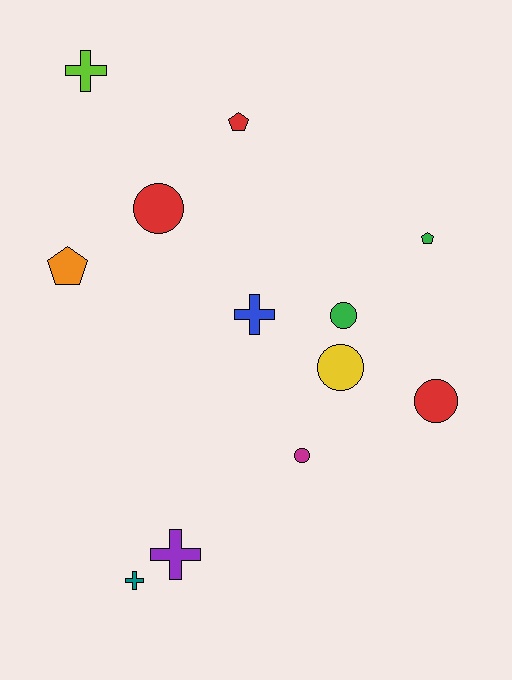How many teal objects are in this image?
There is 1 teal object.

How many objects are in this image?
There are 12 objects.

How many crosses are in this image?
There are 4 crosses.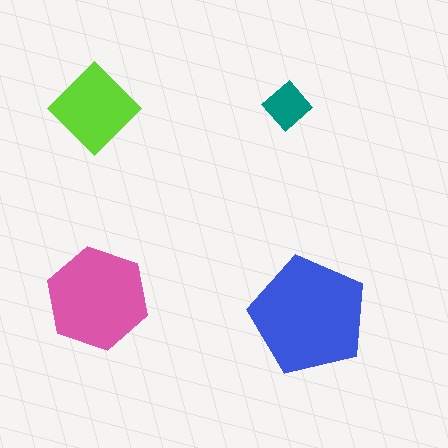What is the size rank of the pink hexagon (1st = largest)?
2nd.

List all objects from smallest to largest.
The teal diamond, the lime diamond, the pink hexagon, the blue pentagon.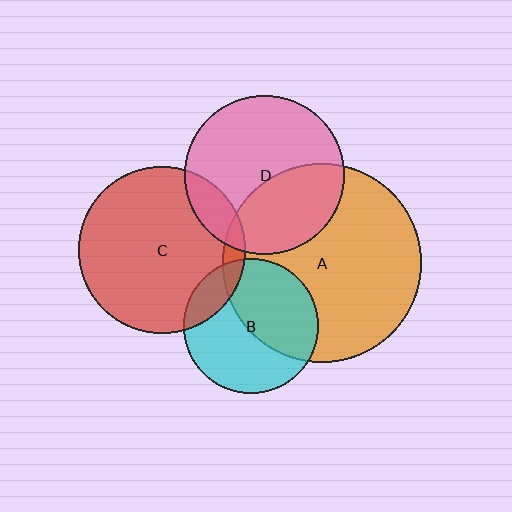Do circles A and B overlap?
Yes.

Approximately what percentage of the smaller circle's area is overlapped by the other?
Approximately 45%.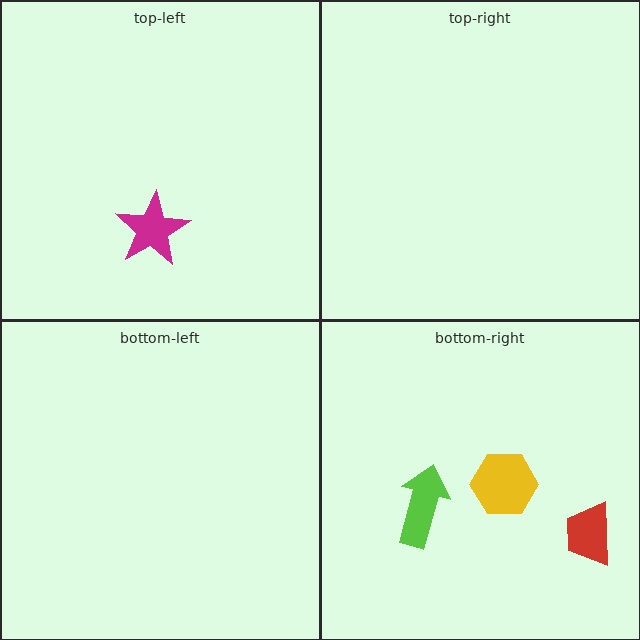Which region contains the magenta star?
The top-left region.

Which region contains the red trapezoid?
The bottom-right region.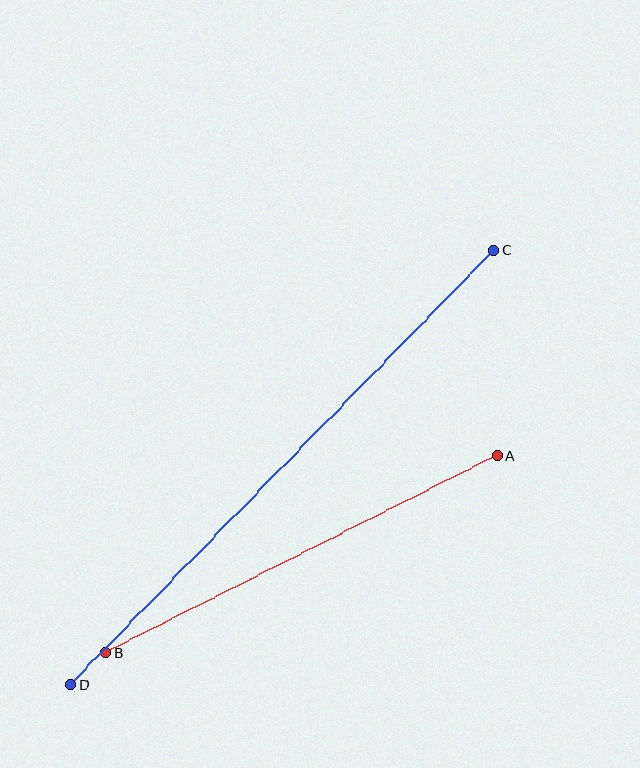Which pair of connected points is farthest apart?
Points C and D are farthest apart.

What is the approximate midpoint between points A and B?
The midpoint is at approximately (301, 554) pixels.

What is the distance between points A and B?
The distance is approximately 438 pixels.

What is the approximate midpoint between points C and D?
The midpoint is at approximately (282, 467) pixels.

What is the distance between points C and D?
The distance is approximately 607 pixels.